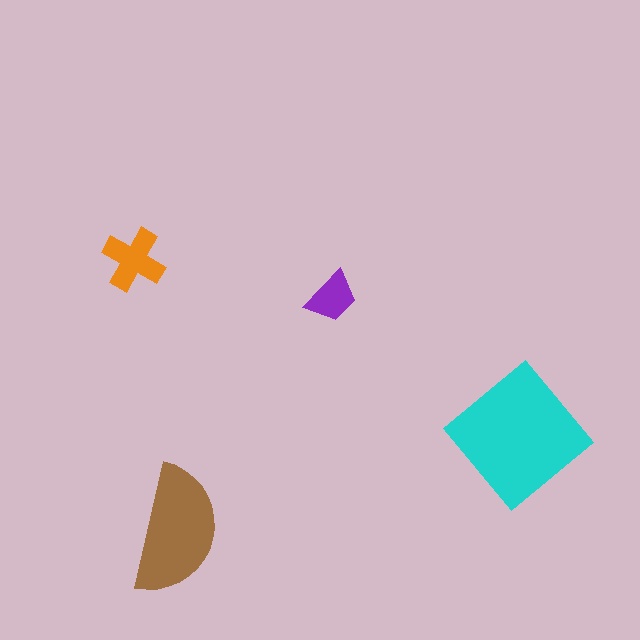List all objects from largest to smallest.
The cyan diamond, the brown semicircle, the orange cross, the purple trapezoid.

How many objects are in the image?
There are 4 objects in the image.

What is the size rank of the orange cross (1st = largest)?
3rd.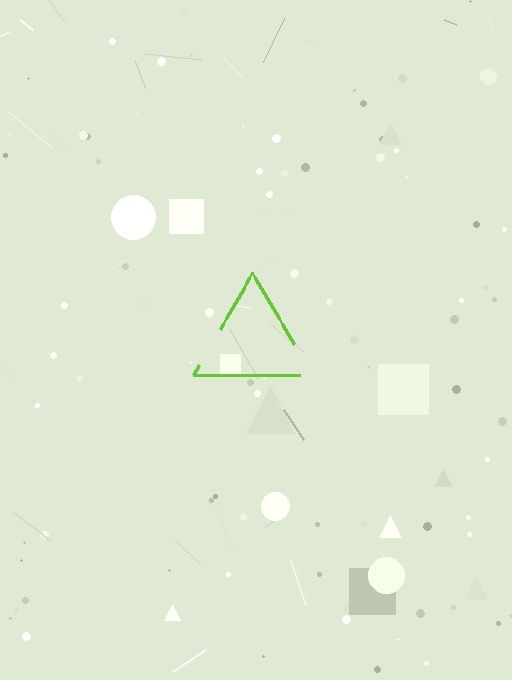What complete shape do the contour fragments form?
The contour fragments form a triangle.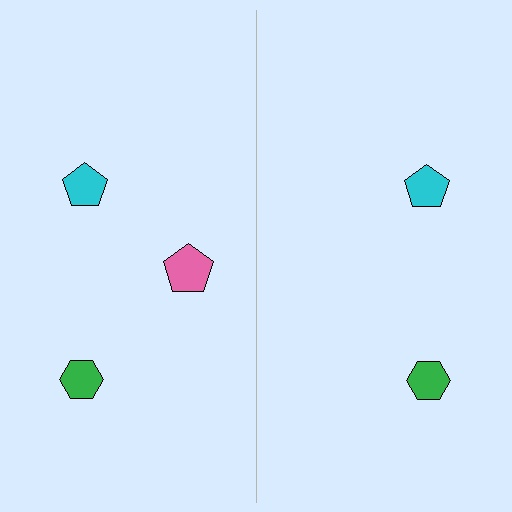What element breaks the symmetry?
A pink pentagon is missing from the right side.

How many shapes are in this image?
There are 5 shapes in this image.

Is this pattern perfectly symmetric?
No, the pattern is not perfectly symmetric. A pink pentagon is missing from the right side.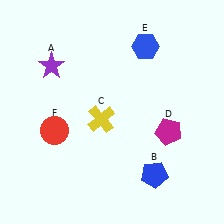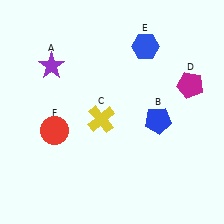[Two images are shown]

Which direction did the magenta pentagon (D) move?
The magenta pentagon (D) moved up.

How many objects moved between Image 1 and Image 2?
2 objects moved between the two images.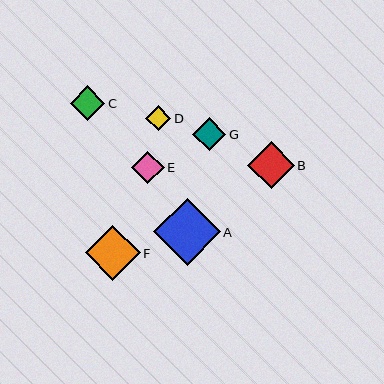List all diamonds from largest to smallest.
From largest to smallest: A, F, B, C, G, E, D.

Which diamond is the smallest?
Diamond D is the smallest with a size of approximately 25 pixels.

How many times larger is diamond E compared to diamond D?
Diamond E is approximately 1.3 times the size of diamond D.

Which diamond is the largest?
Diamond A is the largest with a size of approximately 66 pixels.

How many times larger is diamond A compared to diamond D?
Diamond A is approximately 2.6 times the size of diamond D.